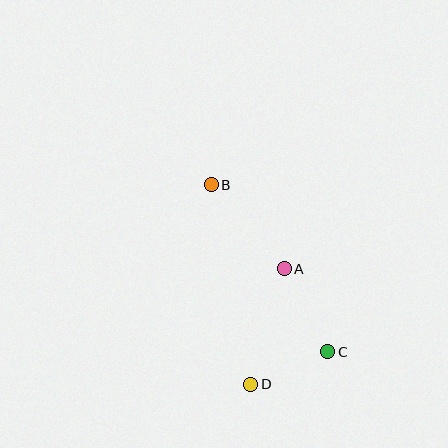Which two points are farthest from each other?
Points B and C are farthest from each other.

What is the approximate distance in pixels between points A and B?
The distance between A and B is approximately 111 pixels.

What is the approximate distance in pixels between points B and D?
The distance between B and D is approximately 203 pixels.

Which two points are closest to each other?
Points C and D are closest to each other.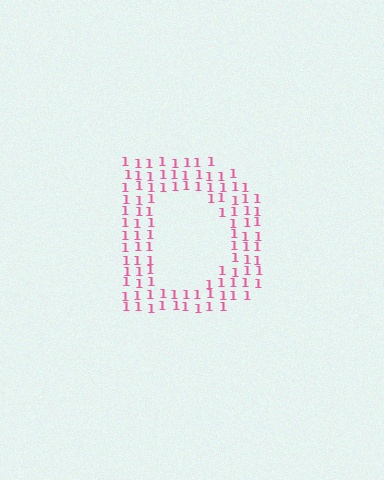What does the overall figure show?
The overall figure shows the letter D.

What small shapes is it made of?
It is made of small digit 1's.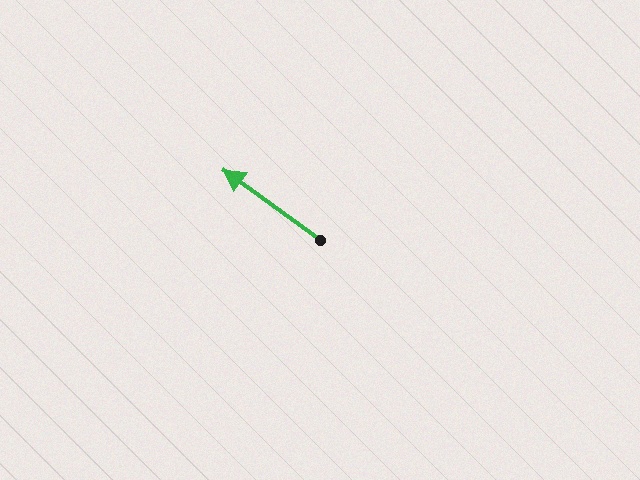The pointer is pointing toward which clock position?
Roughly 10 o'clock.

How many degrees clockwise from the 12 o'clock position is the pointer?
Approximately 306 degrees.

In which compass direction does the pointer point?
Northwest.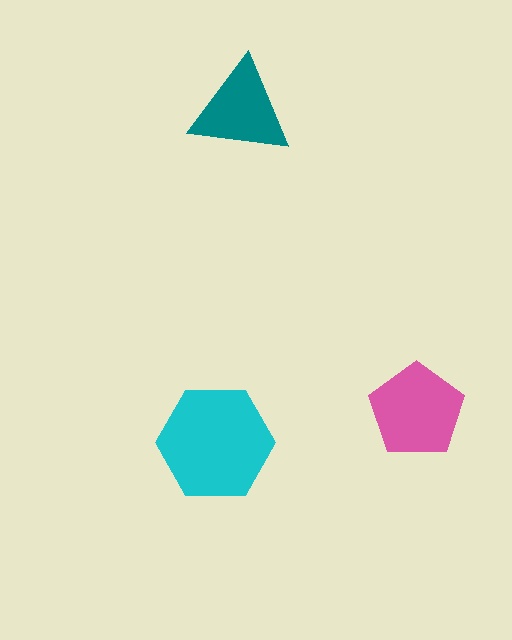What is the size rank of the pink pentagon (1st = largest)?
2nd.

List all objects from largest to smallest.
The cyan hexagon, the pink pentagon, the teal triangle.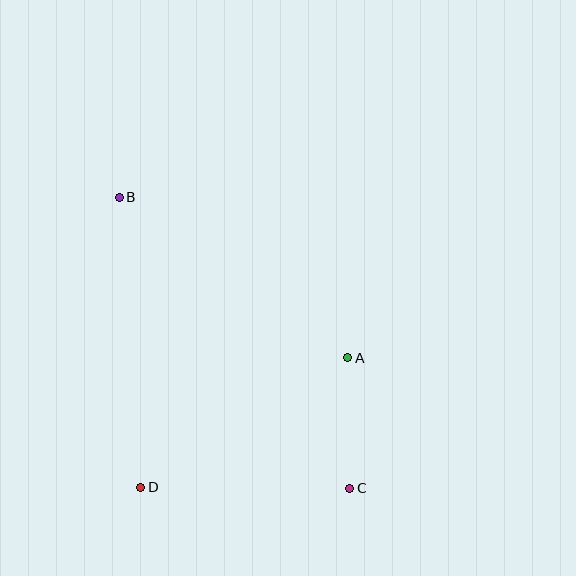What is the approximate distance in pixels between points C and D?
The distance between C and D is approximately 209 pixels.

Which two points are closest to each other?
Points A and C are closest to each other.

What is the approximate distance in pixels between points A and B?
The distance between A and B is approximately 279 pixels.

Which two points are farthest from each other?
Points B and C are farthest from each other.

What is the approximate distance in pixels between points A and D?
The distance between A and D is approximately 244 pixels.